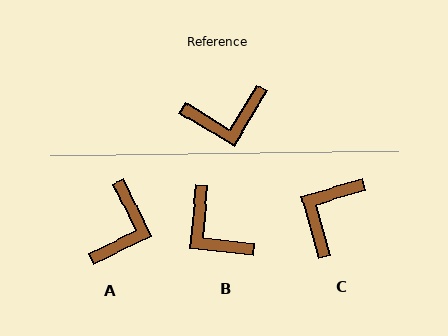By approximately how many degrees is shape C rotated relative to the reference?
Approximately 132 degrees clockwise.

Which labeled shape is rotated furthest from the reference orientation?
C, about 132 degrees away.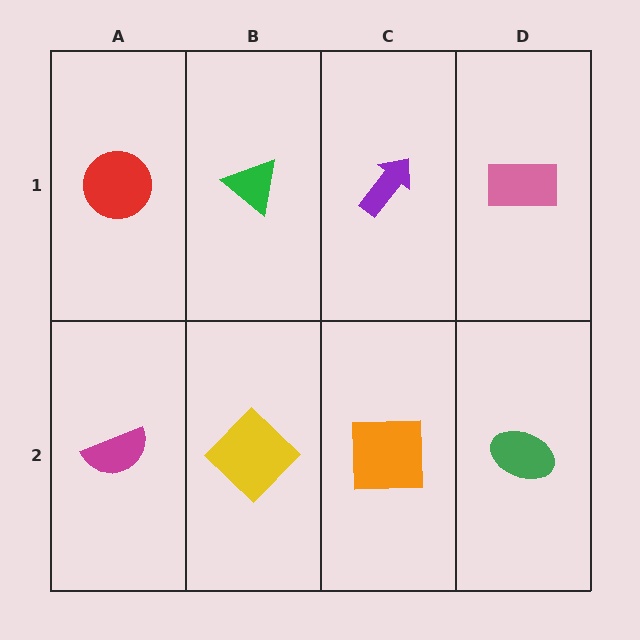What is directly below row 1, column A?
A magenta semicircle.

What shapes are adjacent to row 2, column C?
A purple arrow (row 1, column C), a yellow diamond (row 2, column B), a green ellipse (row 2, column D).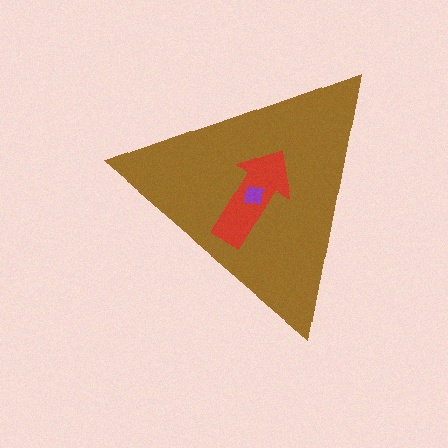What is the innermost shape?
The purple square.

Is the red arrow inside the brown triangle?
Yes.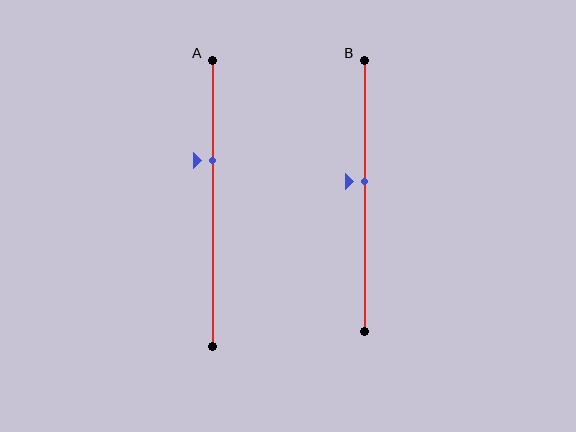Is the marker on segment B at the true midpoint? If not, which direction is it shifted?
No, the marker on segment B is shifted upward by about 5% of the segment length.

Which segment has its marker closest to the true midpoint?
Segment B has its marker closest to the true midpoint.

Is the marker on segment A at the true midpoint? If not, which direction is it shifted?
No, the marker on segment A is shifted upward by about 15% of the segment length.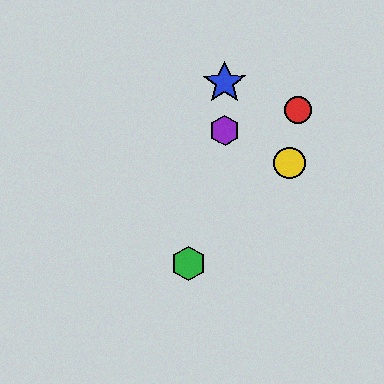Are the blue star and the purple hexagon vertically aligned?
Yes, both are at x≈224.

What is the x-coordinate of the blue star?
The blue star is at x≈224.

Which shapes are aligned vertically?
The blue star, the purple hexagon are aligned vertically.